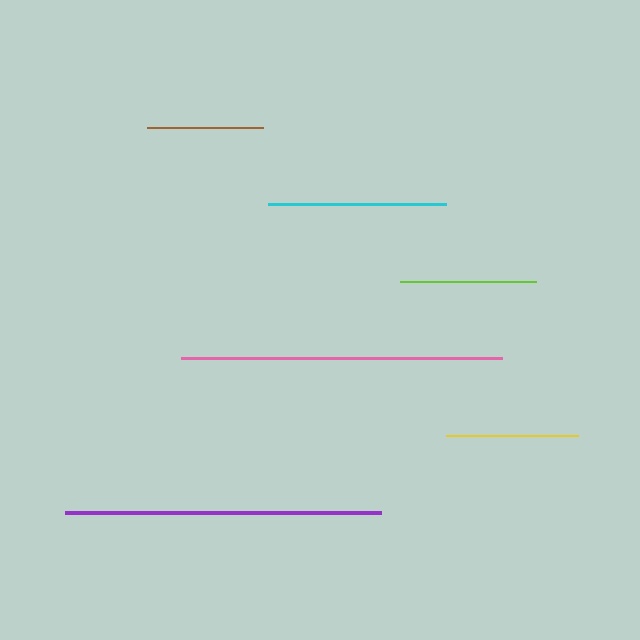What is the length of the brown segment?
The brown segment is approximately 117 pixels long.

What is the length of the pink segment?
The pink segment is approximately 321 pixels long.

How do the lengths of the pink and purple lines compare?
The pink and purple lines are approximately the same length.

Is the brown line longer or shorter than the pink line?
The pink line is longer than the brown line.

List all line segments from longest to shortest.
From longest to shortest: pink, purple, cyan, lime, yellow, brown.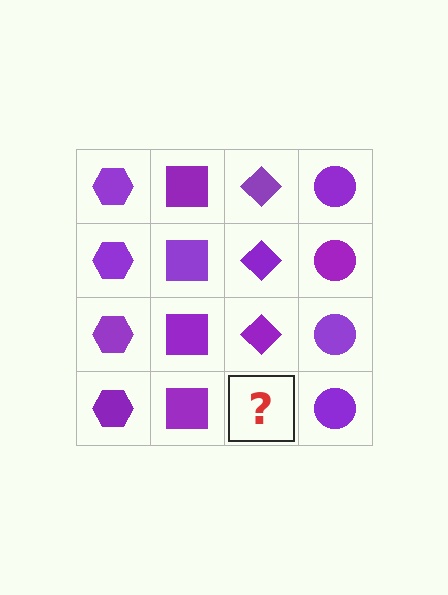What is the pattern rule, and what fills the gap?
The rule is that each column has a consistent shape. The gap should be filled with a purple diamond.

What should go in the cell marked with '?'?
The missing cell should contain a purple diamond.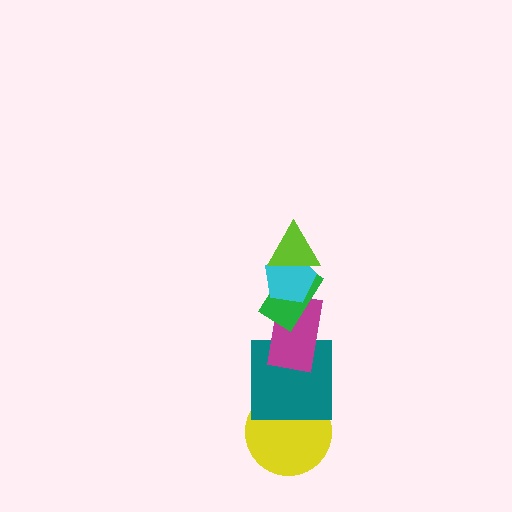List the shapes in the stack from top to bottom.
From top to bottom: the lime triangle, the cyan pentagon, the green rectangle, the magenta rectangle, the teal square, the yellow circle.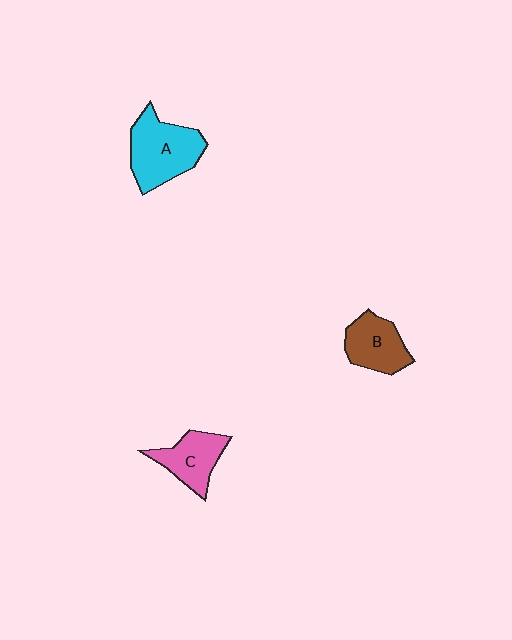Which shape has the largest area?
Shape A (cyan).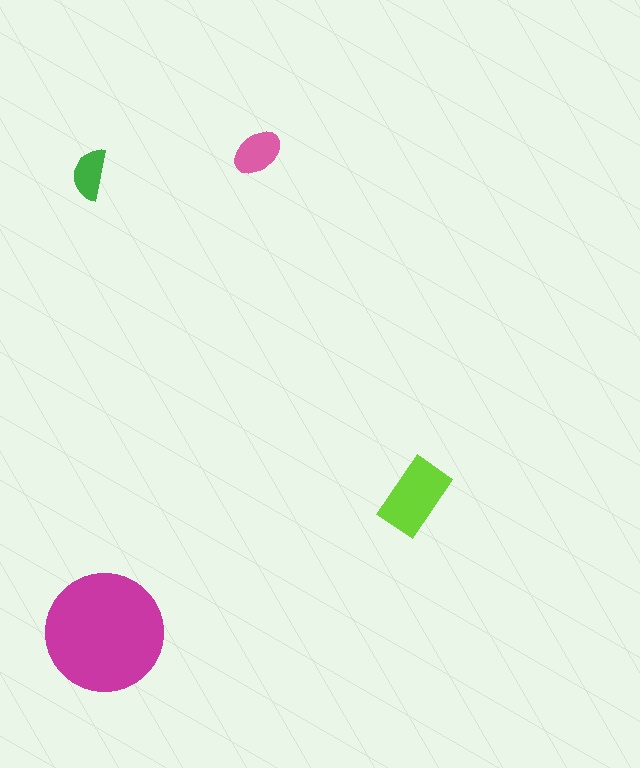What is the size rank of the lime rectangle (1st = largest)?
2nd.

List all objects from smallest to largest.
The green semicircle, the pink ellipse, the lime rectangle, the magenta circle.